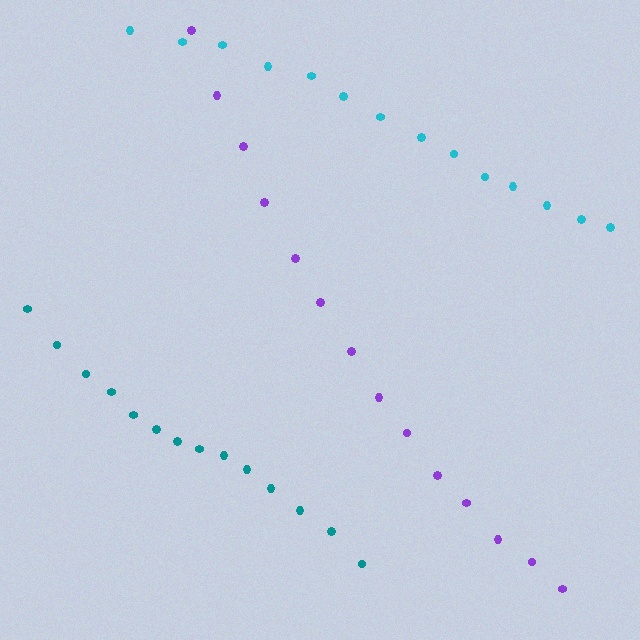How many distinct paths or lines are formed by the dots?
There are 3 distinct paths.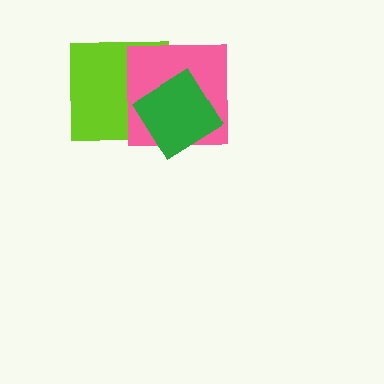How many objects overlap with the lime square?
2 objects overlap with the lime square.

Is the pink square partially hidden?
Yes, it is partially covered by another shape.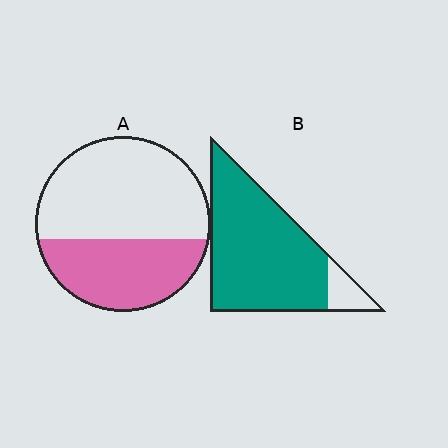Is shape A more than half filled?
No.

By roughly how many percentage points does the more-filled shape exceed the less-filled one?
By roughly 50 percentage points (B over A).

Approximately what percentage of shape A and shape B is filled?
A is approximately 40% and B is approximately 90%.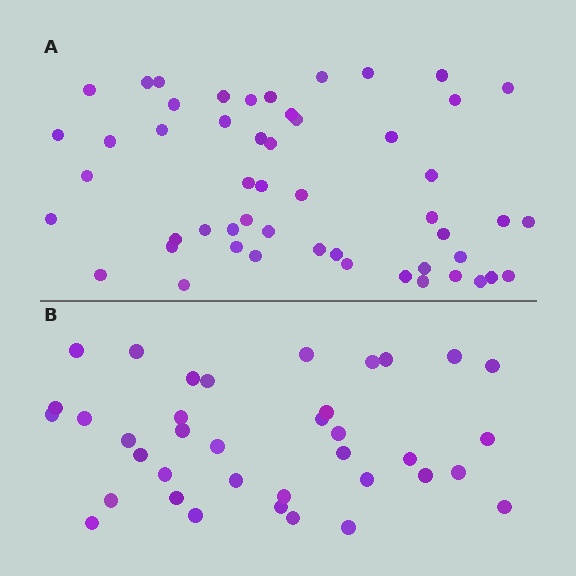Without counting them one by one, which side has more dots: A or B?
Region A (the top region) has more dots.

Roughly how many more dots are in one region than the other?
Region A has approximately 15 more dots than region B.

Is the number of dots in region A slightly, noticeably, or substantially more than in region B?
Region A has noticeably more, but not dramatically so. The ratio is roughly 1.4 to 1.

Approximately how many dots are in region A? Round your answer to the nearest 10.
About 50 dots. (The exact count is 52, which rounds to 50.)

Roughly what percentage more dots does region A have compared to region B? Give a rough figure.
About 40% more.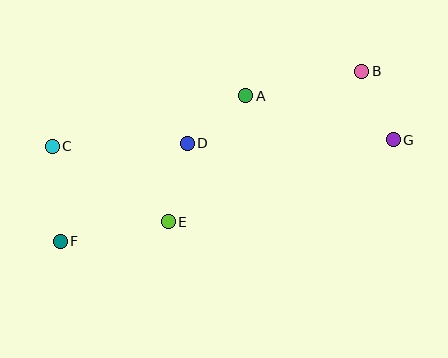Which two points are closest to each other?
Points B and G are closest to each other.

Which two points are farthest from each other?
Points F and G are farthest from each other.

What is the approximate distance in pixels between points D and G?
The distance between D and G is approximately 206 pixels.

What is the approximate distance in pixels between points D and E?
The distance between D and E is approximately 81 pixels.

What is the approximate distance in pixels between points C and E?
The distance between C and E is approximately 139 pixels.